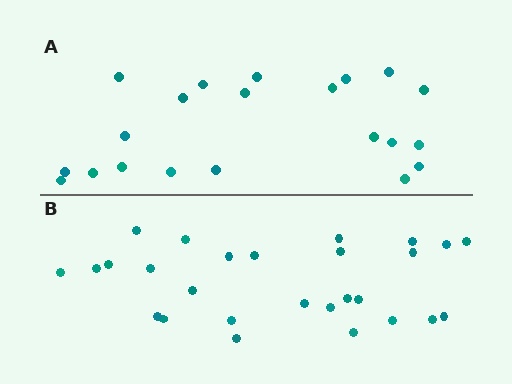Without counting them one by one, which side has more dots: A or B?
Region B (the bottom region) has more dots.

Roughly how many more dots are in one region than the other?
Region B has about 6 more dots than region A.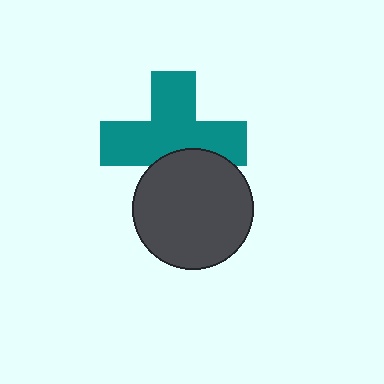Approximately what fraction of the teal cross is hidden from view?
Roughly 30% of the teal cross is hidden behind the dark gray circle.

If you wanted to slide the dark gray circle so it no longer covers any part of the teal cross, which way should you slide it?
Slide it down — that is the most direct way to separate the two shapes.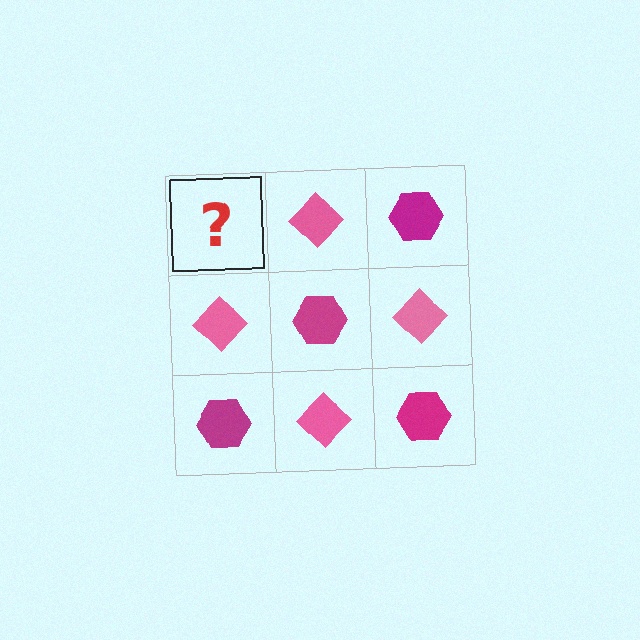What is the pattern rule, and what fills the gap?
The rule is that it alternates magenta hexagon and pink diamond in a checkerboard pattern. The gap should be filled with a magenta hexagon.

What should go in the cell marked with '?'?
The missing cell should contain a magenta hexagon.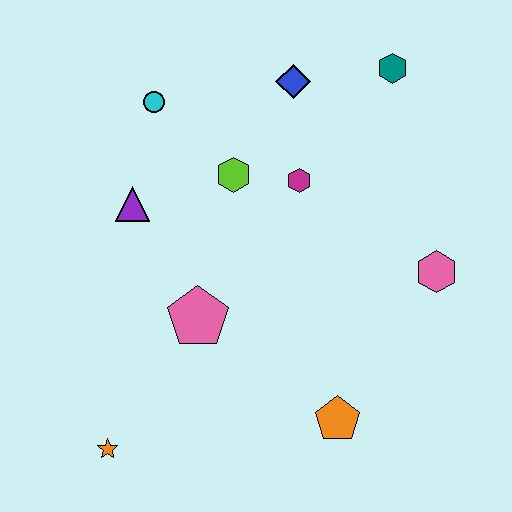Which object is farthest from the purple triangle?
The pink hexagon is farthest from the purple triangle.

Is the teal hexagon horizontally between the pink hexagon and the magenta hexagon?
Yes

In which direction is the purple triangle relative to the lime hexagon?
The purple triangle is to the left of the lime hexagon.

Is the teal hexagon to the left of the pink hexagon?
Yes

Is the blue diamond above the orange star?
Yes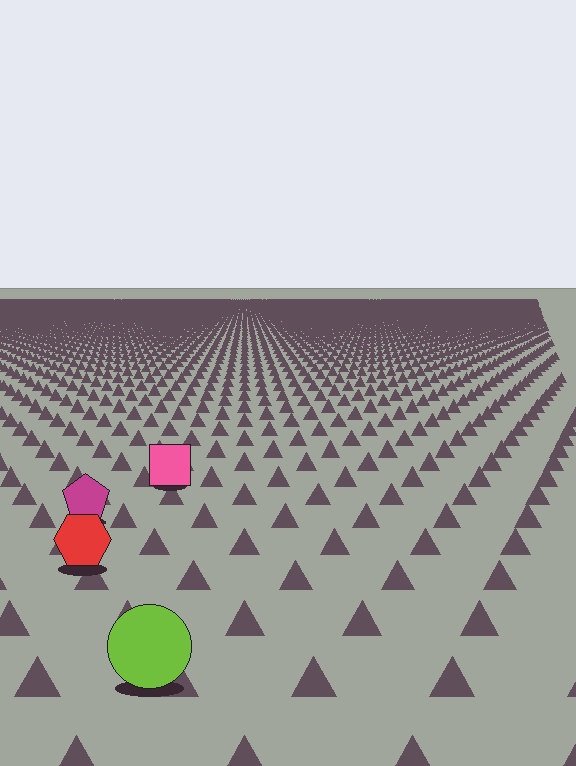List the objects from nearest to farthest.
From nearest to farthest: the lime circle, the red hexagon, the magenta pentagon, the pink square.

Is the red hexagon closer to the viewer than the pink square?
Yes. The red hexagon is closer — you can tell from the texture gradient: the ground texture is coarser near it.